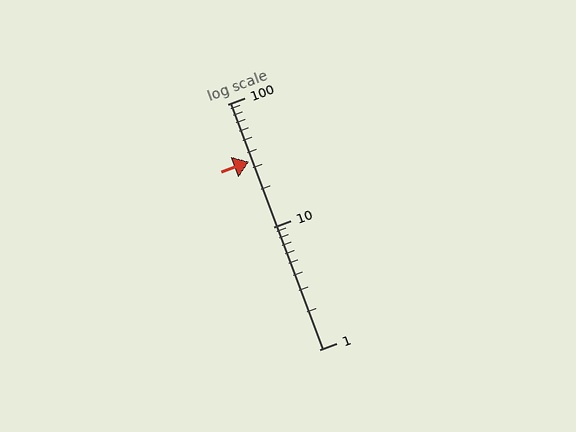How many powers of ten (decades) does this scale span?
The scale spans 2 decades, from 1 to 100.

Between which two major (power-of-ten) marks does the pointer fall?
The pointer is between 10 and 100.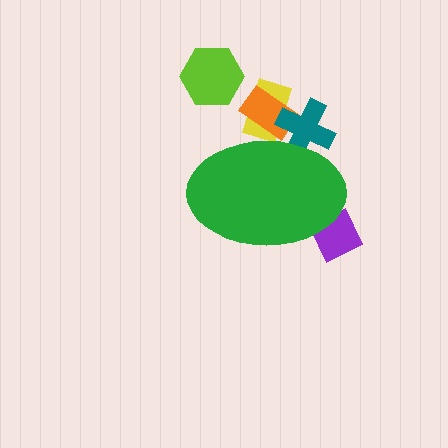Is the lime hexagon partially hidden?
No, the lime hexagon is fully visible.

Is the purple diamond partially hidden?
Yes, the purple diamond is partially hidden behind the green ellipse.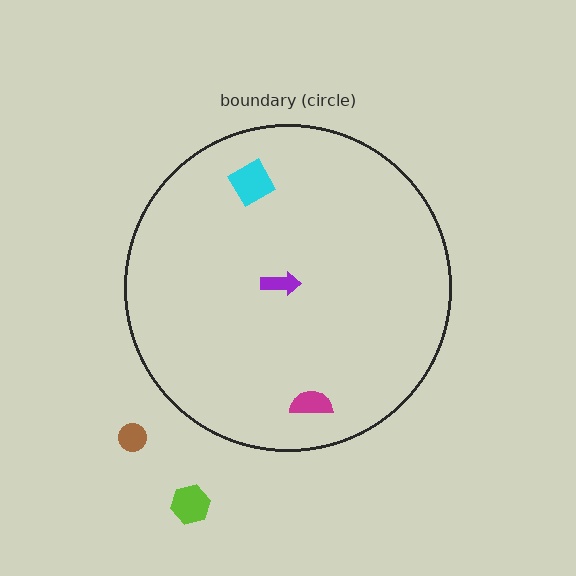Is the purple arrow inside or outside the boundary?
Inside.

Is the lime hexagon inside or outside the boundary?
Outside.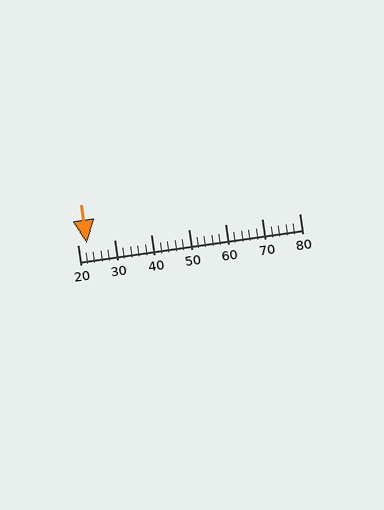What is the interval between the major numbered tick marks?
The major tick marks are spaced 10 units apart.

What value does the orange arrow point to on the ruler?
The orange arrow points to approximately 23.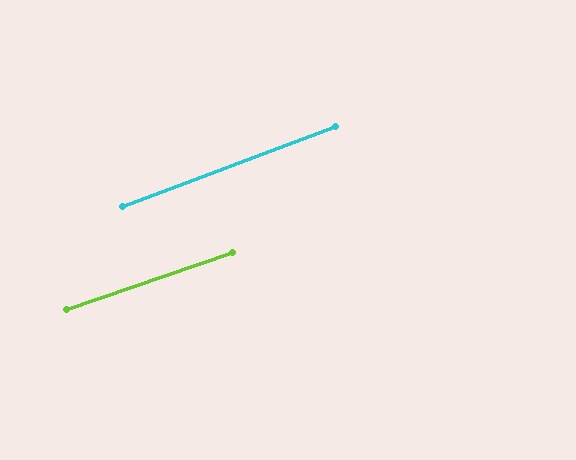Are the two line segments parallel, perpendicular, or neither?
Parallel — their directions differ by only 1.7°.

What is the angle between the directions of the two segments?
Approximately 2 degrees.